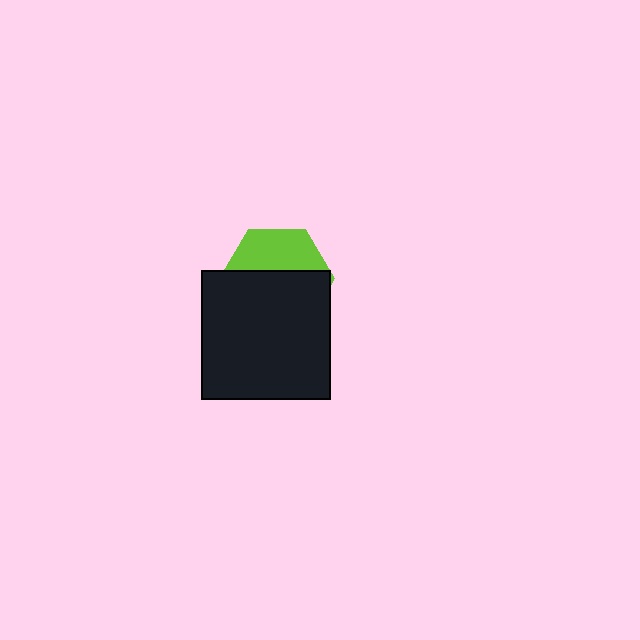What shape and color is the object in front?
The object in front is a black square.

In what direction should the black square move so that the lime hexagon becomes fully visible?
The black square should move down. That is the shortest direction to clear the overlap and leave the lime hexagon fully visible.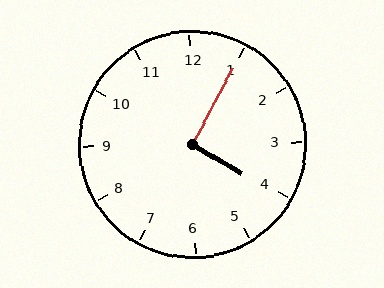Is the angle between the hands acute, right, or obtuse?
It is right.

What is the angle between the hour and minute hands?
Approximately 92 degrees.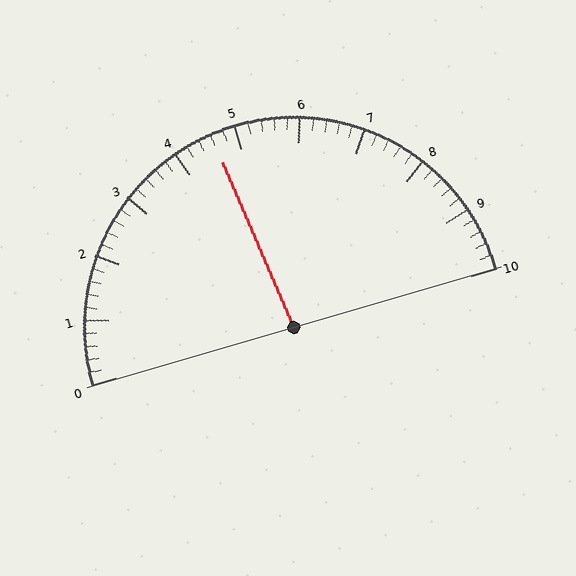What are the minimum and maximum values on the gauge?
The gauge ranges from 0 to 10.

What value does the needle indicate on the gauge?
The needle indicates approximately 4.6.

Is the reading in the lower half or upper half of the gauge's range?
The reading is in the lower half of the range (0 to 10).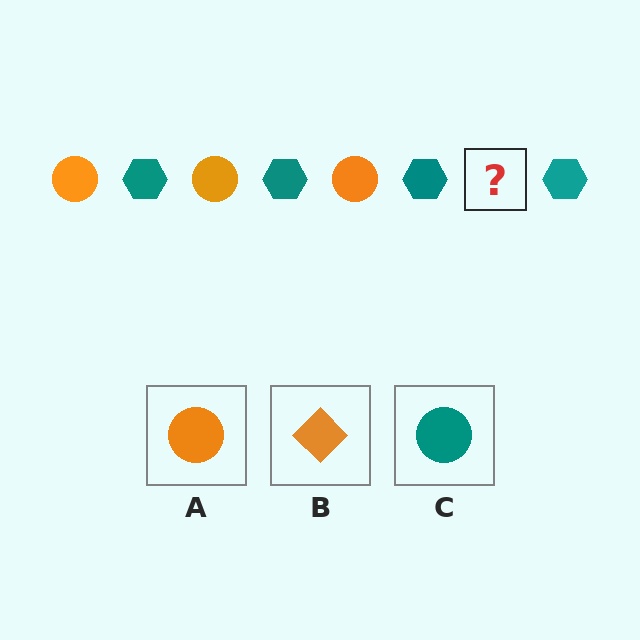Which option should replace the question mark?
Option A.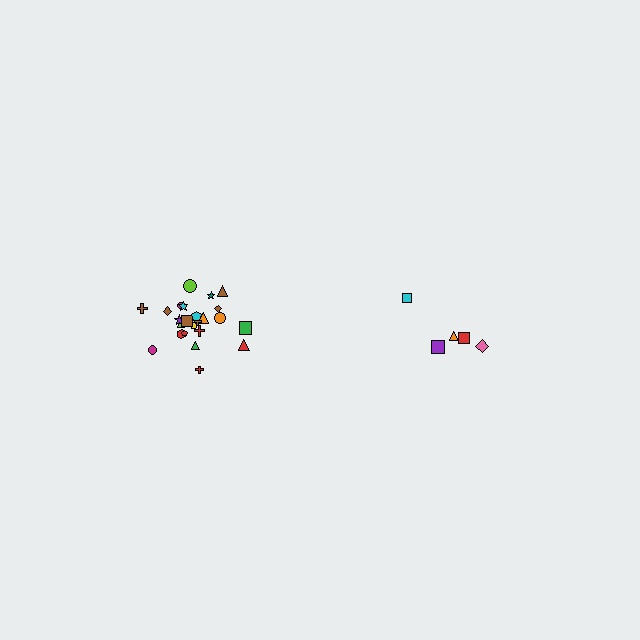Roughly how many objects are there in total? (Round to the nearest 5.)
Roughly 30 objects in total.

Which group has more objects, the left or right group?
The left group.